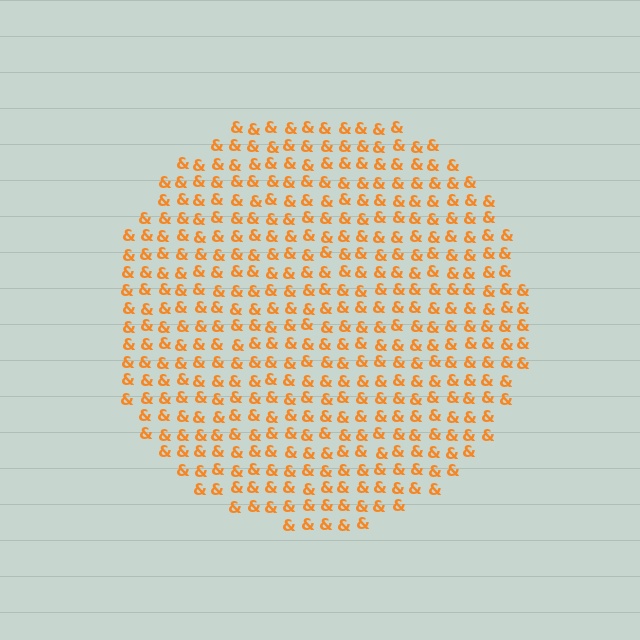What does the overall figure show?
The overall figure shows a circle.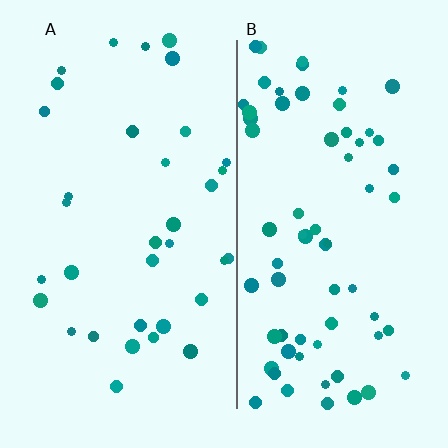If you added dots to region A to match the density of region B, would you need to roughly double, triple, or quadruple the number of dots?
Approximately double.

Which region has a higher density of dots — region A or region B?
B (the right).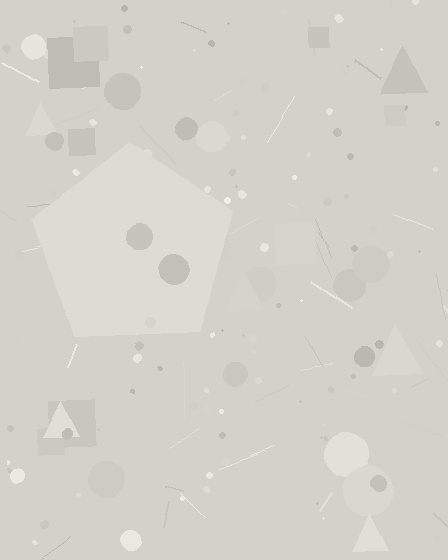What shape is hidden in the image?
A pentagon is hidden in the image.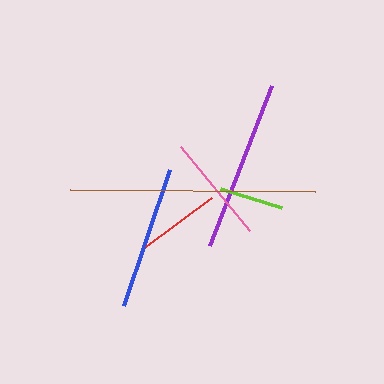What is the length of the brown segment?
The brown segment is approximately 245 pixels long.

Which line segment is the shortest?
The lime line is the shortest at approximately 64 pixels.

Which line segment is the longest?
The brown line is the longest at approximately 245 pixels.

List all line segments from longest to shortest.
From longest to shortest: brown, purple, blue, pink, red, lime.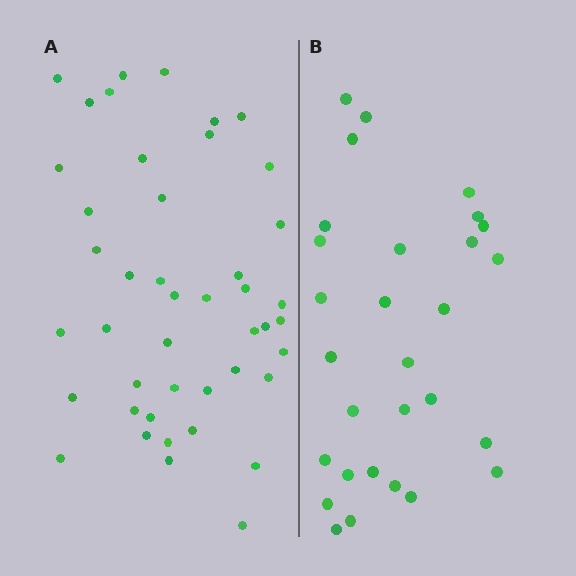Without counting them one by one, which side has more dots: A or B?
Region A (the left region) has more dots.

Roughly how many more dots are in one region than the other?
Region A has approximately 15 more dots than region B.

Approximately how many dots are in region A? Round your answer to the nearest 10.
About 40 dots. (The exact count is 44, which rounds to 40.)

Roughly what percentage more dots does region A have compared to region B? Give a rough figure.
About 50% more.